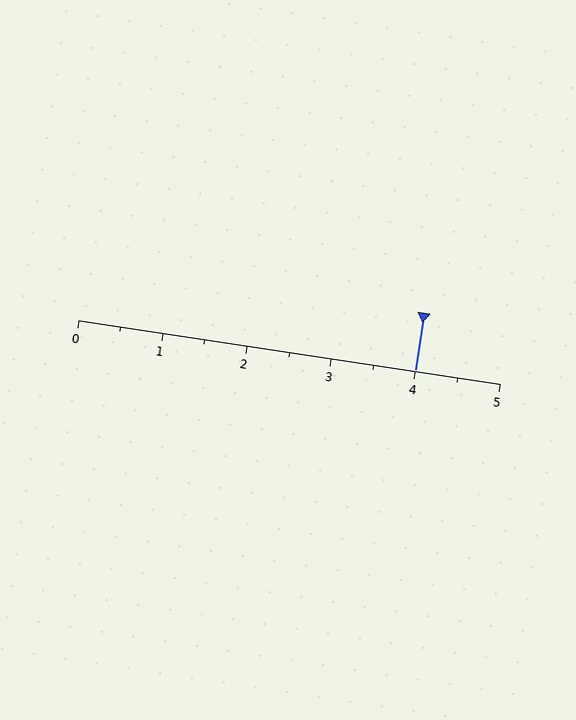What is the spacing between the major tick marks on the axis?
The major ticks are spaced 1 apart.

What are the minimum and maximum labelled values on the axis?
The axis runs from 0 to 5.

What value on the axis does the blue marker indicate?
The marker indicates approximately 4.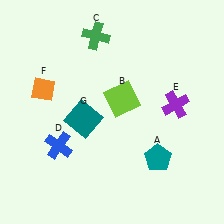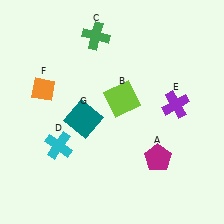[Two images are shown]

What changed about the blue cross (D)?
In Image 1, D is blue. In Image 2, it changed to cyan.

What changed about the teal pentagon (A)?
In Image 1, A is teal. In Image 2, it changed to magenta.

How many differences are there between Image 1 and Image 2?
There are 2 differences between the two images.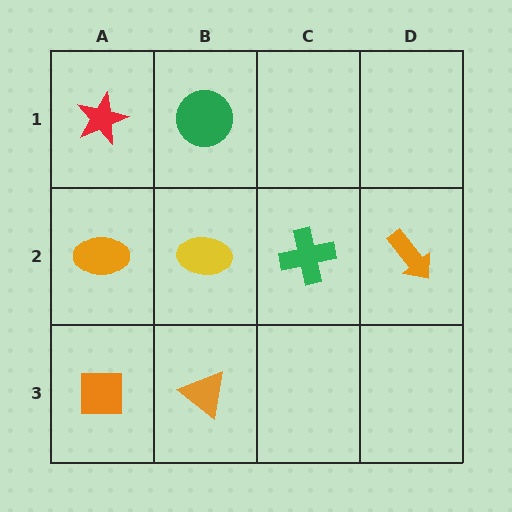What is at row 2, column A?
An orange ellipse.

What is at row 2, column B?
A yellow ellipse.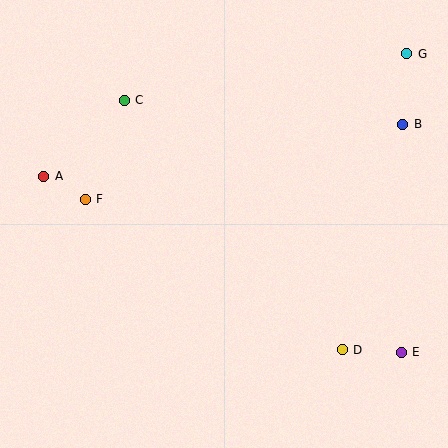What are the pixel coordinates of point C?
Point C is at (124, 100).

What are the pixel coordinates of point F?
Point F is at (85, 199).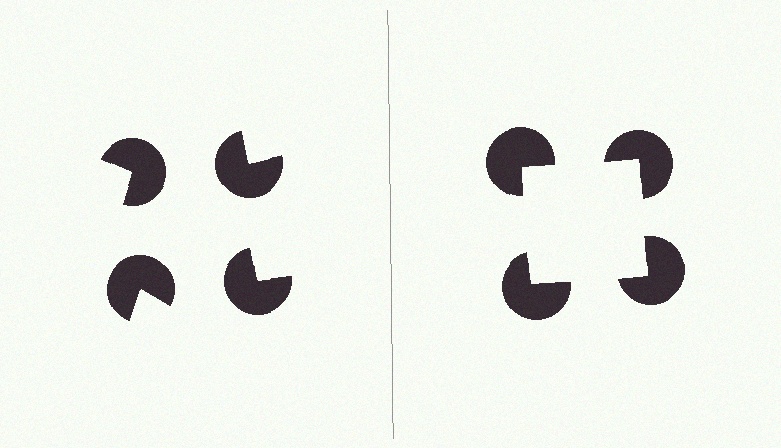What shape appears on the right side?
An illusory square.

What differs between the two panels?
The pac-man discs are positioned identically on both sides; only the wedge orientations differ. On the right they align to a square; on the left they are misaligned.